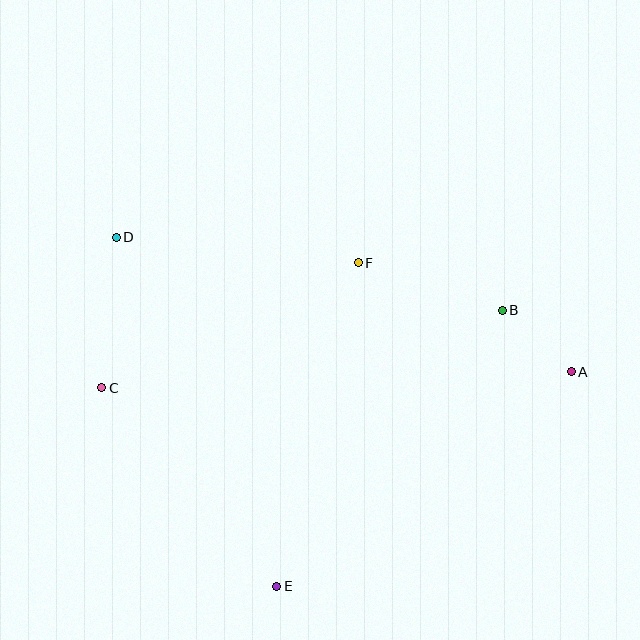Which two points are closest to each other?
Points A and B are closest to each other.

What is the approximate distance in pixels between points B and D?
The distance between B and D is approximately 393 pixels.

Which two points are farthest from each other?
Points A and D are farthest from each other.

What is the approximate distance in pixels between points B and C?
The distance between B and C is approximately 408 pixels.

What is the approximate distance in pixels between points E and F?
The distance between E and F is approximately 334 pixels.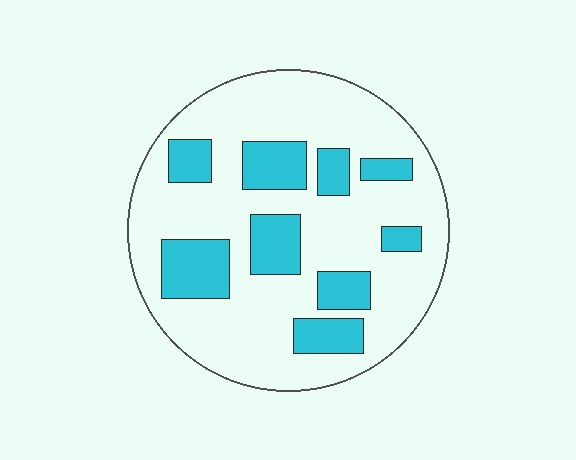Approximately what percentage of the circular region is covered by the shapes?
Approximately 25%.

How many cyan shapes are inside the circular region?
9.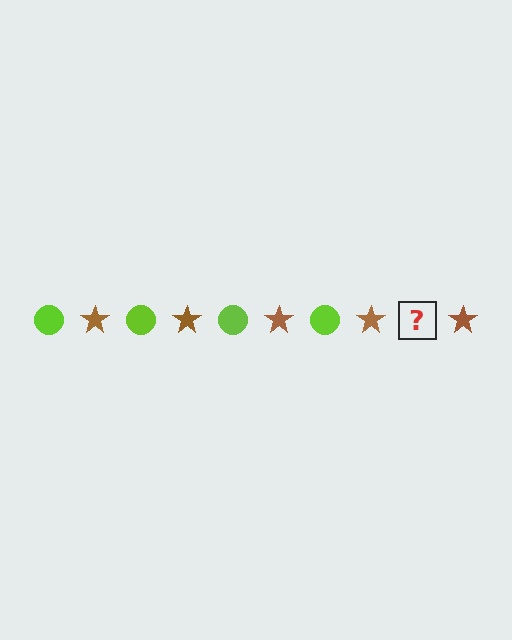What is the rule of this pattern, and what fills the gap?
The rule is that the pattern alternates between lime circle and brown star. The gap should be filled with a lime circle.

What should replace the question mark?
The question mark should be replaced with a lime circle.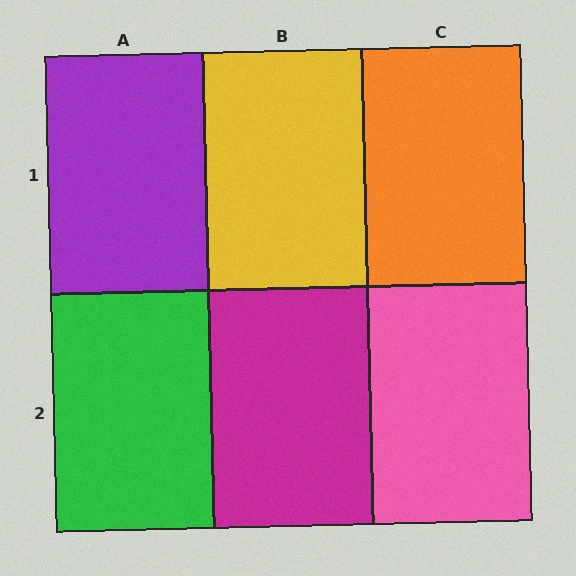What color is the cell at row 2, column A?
Green.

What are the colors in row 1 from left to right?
Purple, yellow, orange.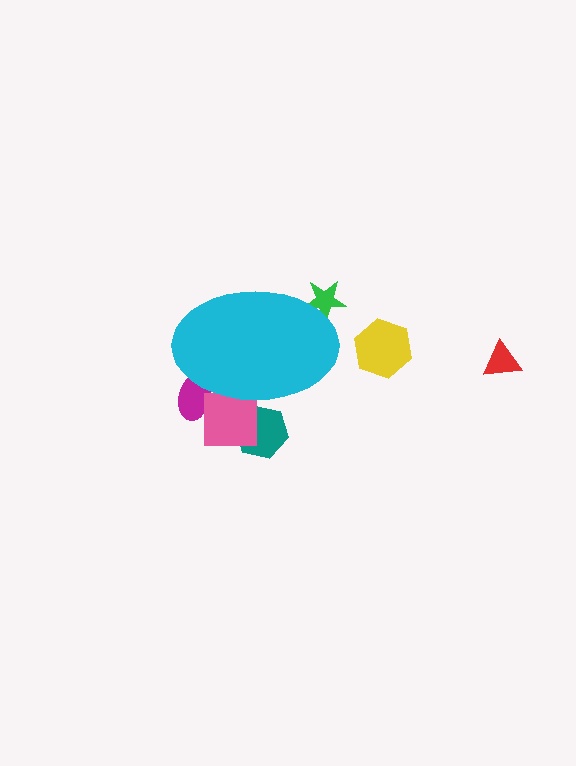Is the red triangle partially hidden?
No, the red triangle is fully visible.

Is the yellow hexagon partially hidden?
No, the yellow hexagon is fully visible.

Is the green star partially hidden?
Yes, the green star is partially hidden behind the cyan ellipse.